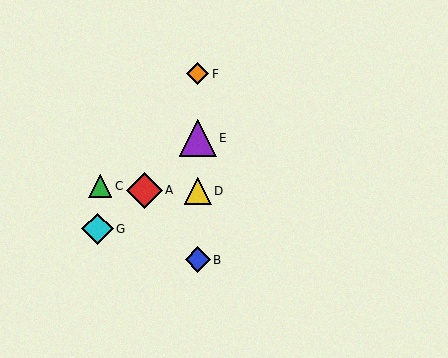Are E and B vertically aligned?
Yes, both are at x≈198.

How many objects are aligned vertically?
4 objects (B, D, E, F) are aligned vertically.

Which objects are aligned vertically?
Objects B, D, E, F are aligned vertically.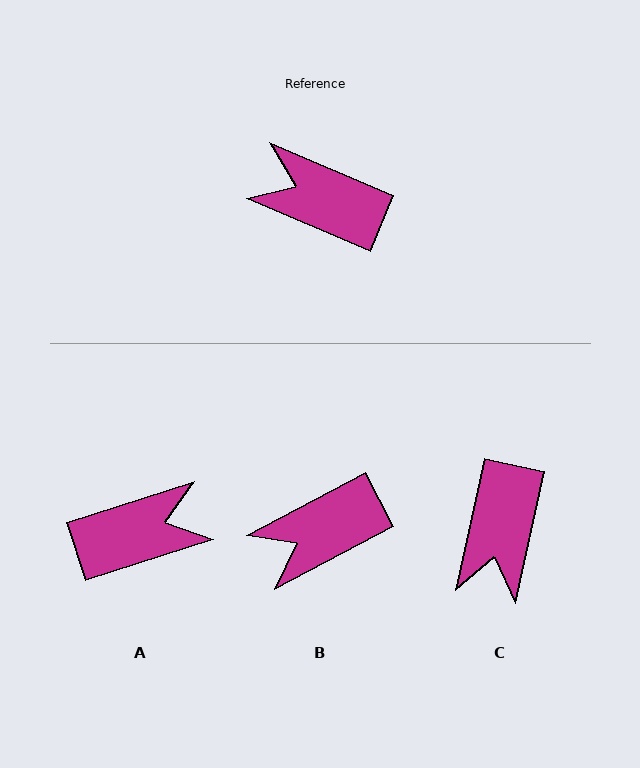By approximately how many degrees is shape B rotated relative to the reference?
Approximately 51 degrees counter-clockwise.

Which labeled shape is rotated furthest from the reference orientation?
A, about 139 degrees away.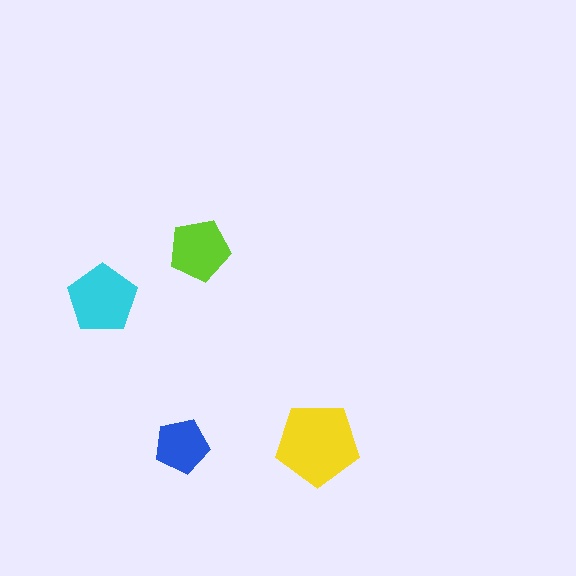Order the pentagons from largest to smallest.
the yellow one, the cyan one, the lime one, the blue one.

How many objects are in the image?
There are 4 objects in the image.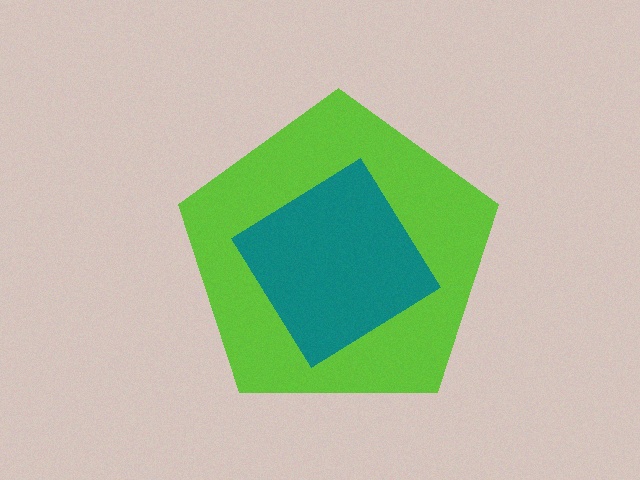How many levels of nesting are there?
2.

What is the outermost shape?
The lime pentagon.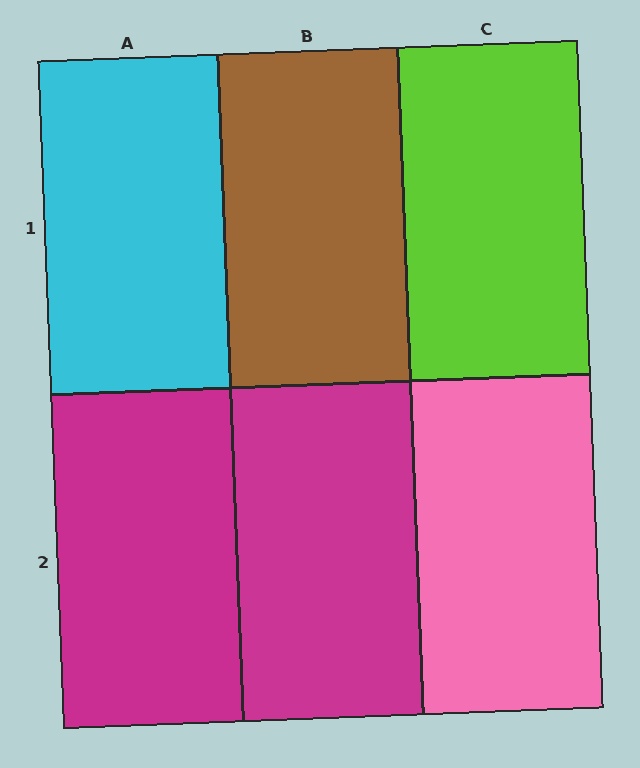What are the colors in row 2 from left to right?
Magenta, magenta, pink.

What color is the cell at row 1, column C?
Lime.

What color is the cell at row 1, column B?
Brown.